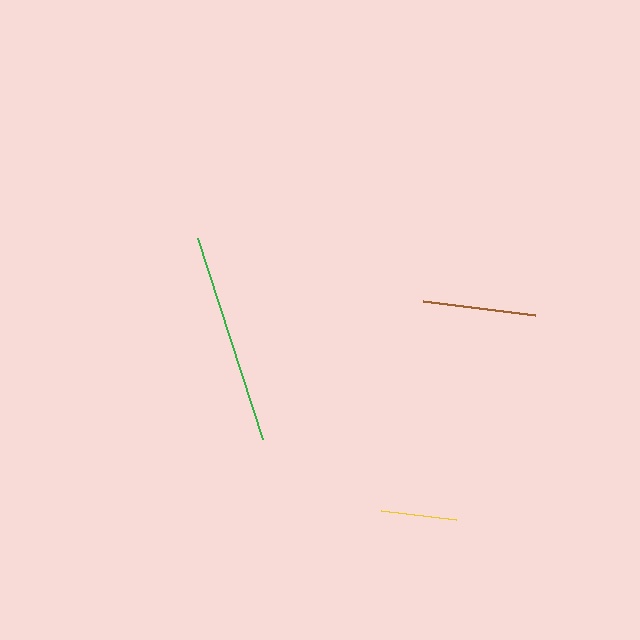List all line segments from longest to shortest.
From longest to shortest: green, brown, yellow.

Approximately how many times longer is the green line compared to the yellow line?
The green line is approximately 2.8 times the length of the yellow line.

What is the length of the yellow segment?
The yellow segment is approximately 76 pixels long.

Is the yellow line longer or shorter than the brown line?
The brown line is longer than the yellow line.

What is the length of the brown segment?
The brown segment is approximately 113 pixels long.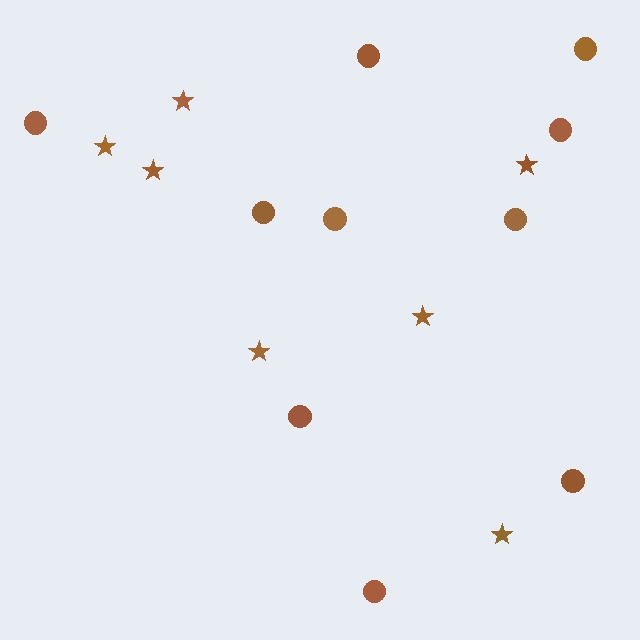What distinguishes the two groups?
There are 2 groups: one group of stars (7) and one group of circles (10).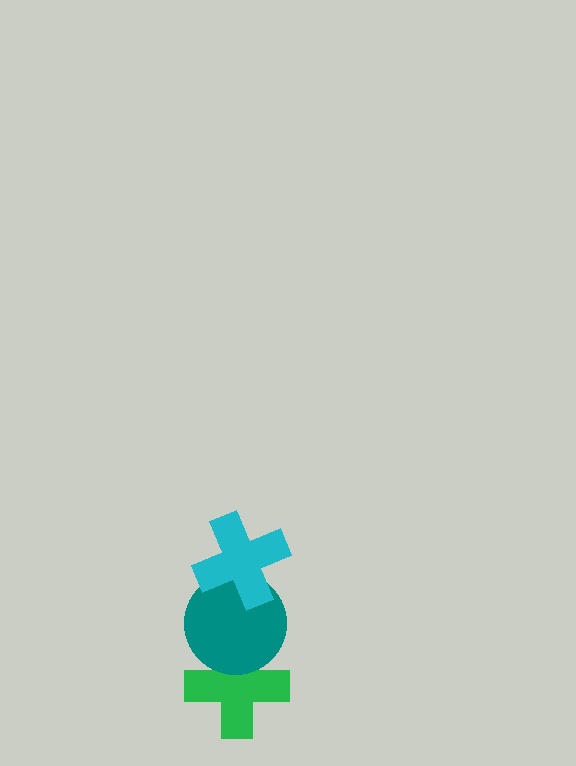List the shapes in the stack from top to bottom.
From top to bottom: the cyan cross, the teal circle, the green cross.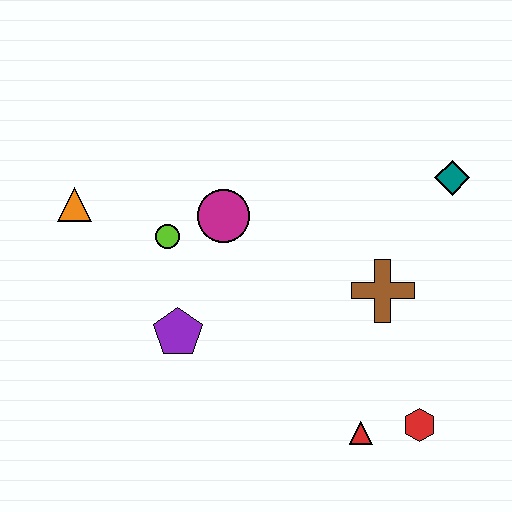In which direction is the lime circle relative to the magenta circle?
The lime circle is to the left of the magenta circle.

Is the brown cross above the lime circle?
No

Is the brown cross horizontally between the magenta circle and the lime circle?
No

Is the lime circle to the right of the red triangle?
No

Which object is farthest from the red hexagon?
The orange triangle is farthest from the red hexagon.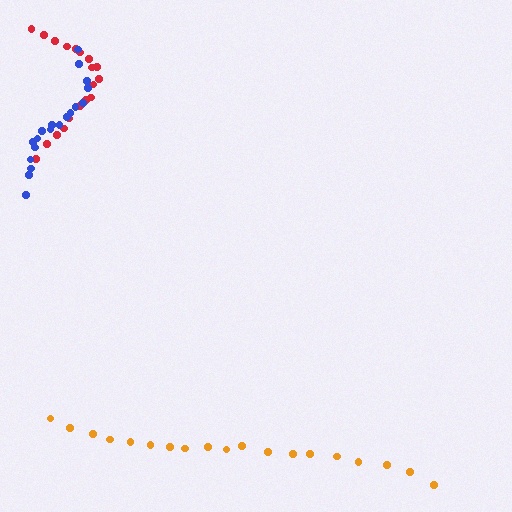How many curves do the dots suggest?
There are 3 distinct paths.